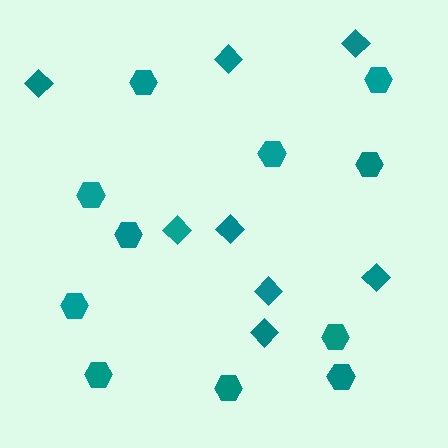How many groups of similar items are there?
There are 2 groups: one group of diamonds (8) and one group of hexagons (11).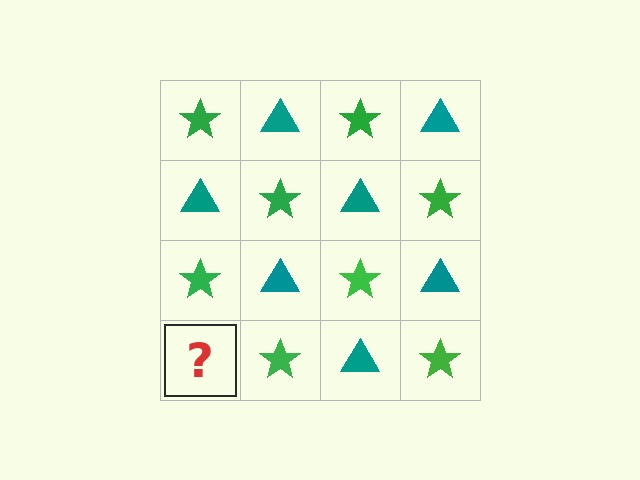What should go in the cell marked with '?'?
The missing cell should contain a teal triangle.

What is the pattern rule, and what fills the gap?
The rule is that it alternates green star and teal triangle in a checkerboard pattern. The gap should be filled with a teal triangle.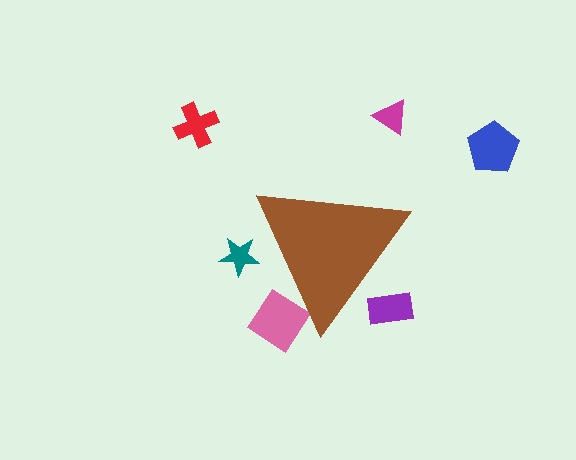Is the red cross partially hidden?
No, the red cross is fully visible.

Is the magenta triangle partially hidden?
No, the magenta triangle is fully visible.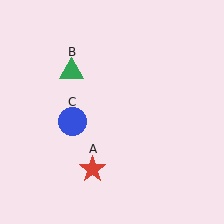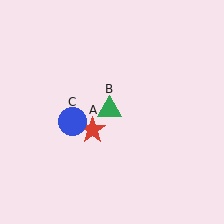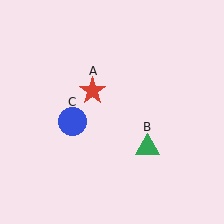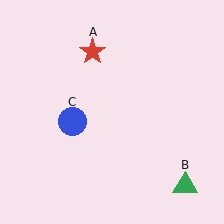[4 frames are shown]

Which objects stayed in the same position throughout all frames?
Blue circle (object C) remained stationary.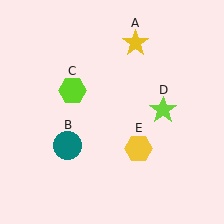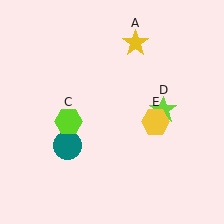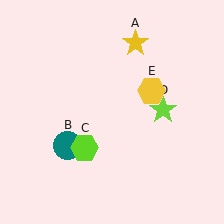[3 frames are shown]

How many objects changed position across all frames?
2 objects changed position: lime hexagon (object C), yellow hexagon (object E).